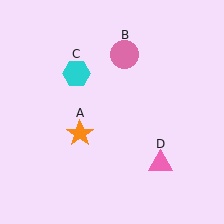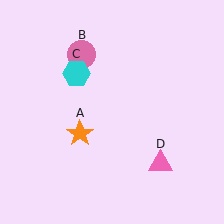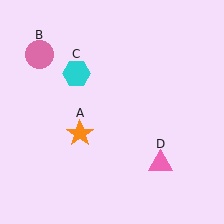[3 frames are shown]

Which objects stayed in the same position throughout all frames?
Orange star (object A) and cyan hexagon (object C) and pink triangle (object D) remained stationary.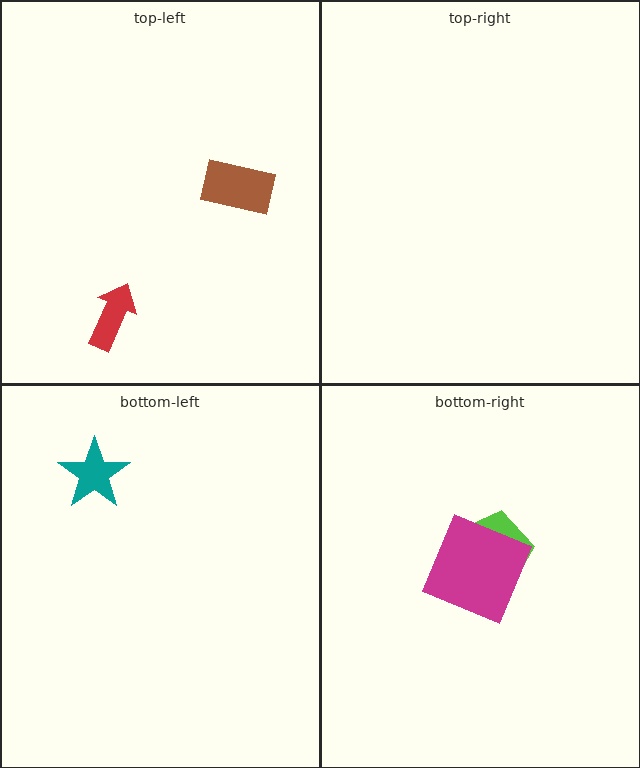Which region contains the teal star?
The bottom-left region.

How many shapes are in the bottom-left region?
1.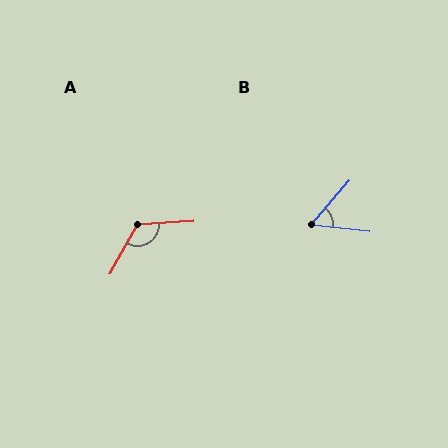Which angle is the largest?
A, at approximately 122 degrees.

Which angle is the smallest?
B, at approximately 55 degrees.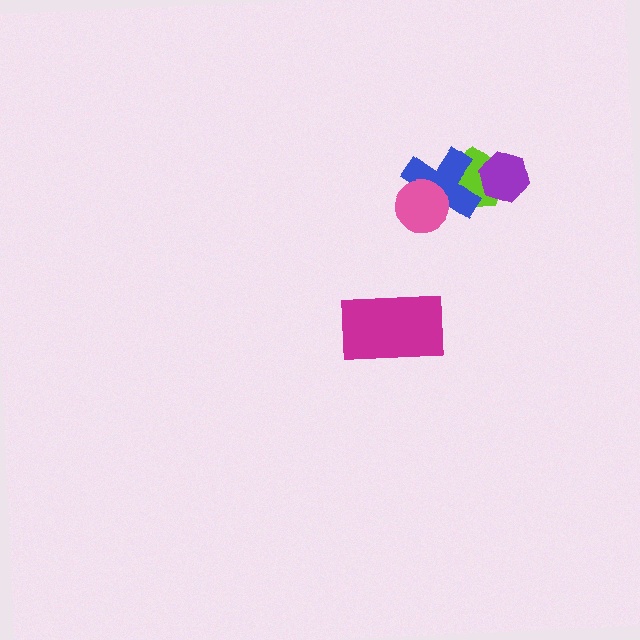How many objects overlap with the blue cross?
2 objects overlap with the blue cross.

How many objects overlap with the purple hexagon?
1 object overlaps with the purple hexagon.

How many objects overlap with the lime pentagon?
2 objects overlap with the lime pentagon.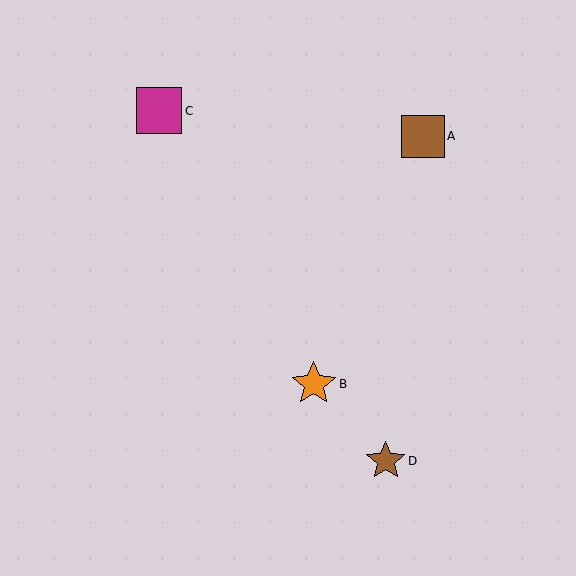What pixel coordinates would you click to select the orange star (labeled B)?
Click at (314, 384) to select the orange star B.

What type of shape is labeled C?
Shape C is a magenta square.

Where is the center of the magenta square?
The center of the magenta square is at (159, 111).